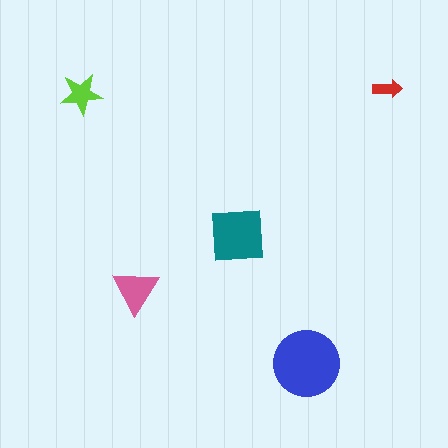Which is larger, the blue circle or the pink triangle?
The blue circle.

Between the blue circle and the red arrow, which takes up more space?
The blue circle.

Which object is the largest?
The blue circle.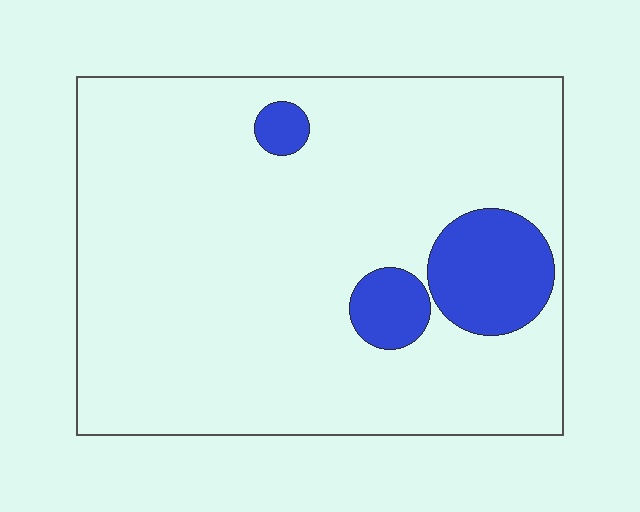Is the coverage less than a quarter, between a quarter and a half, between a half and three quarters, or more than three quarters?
Less than a quarter.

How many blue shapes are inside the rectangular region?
3.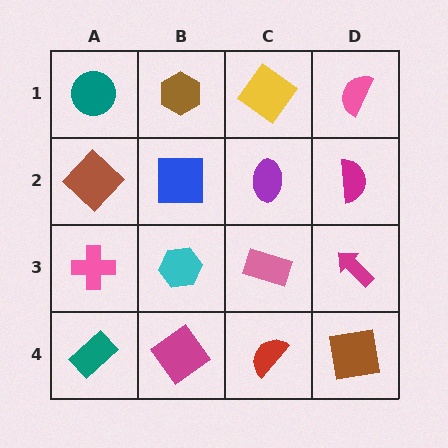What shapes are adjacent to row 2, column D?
A pink semicircle (row 1, column D), a magenta arrow (row 3, column D), a purple ellipse (row 2, column C).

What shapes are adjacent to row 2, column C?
A yellow diamond (row 1, column C), a pink rectangle (row 3, column C), a blue square (row 2, column B), a magenta semicircle (row 2, column D).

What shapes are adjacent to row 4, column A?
A pink cross (row 3, column A), a magenta diamond (row 4, column B).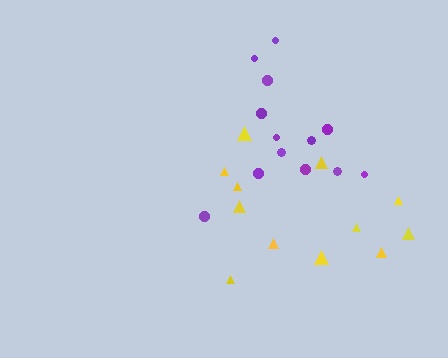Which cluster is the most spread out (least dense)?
Yellow.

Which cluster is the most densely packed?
Purple.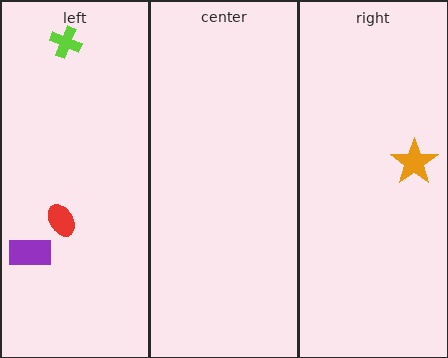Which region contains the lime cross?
The left region.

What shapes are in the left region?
The purple rectangle, the red ellipse, the lime cross.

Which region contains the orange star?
The right region.